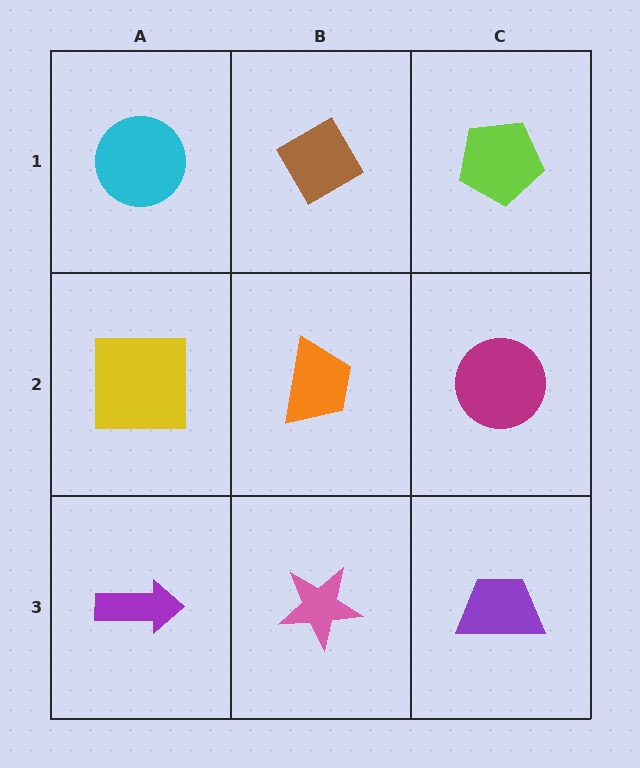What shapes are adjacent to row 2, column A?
A cyan circle (row 1, column A), a purple arrow (row 3, column A), an orange trapezoid (row 2, column B).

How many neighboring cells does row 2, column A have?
3.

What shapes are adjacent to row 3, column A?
A yellow square (row 2, column A), a pink star (row 3, column B).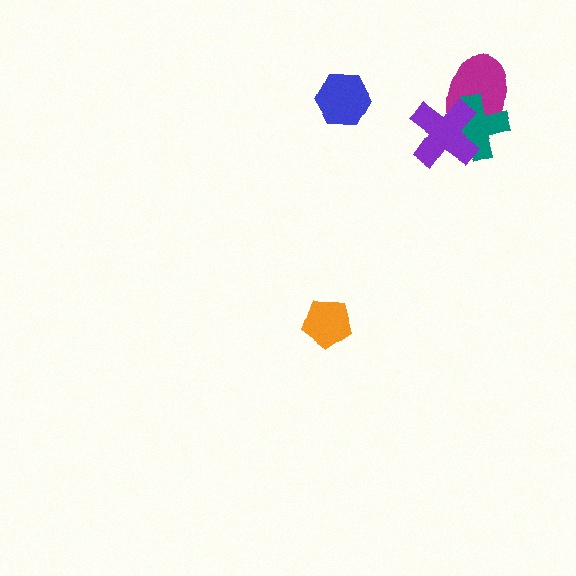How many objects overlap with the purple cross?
2 objects overlap with the purple cross.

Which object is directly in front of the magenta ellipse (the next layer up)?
The teal cross is directly in front of the magenta ellipse.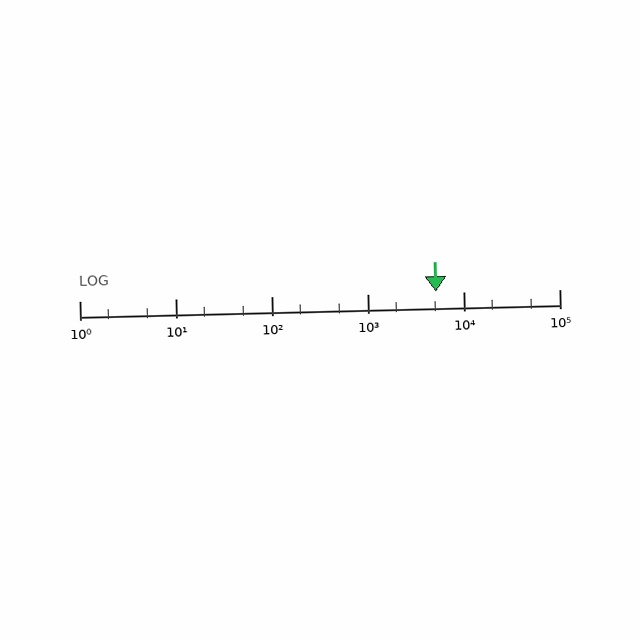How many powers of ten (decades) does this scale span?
The scale spans 5 decades, from 1 to 100000.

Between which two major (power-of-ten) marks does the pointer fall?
The pointer is between 1000 and 10000.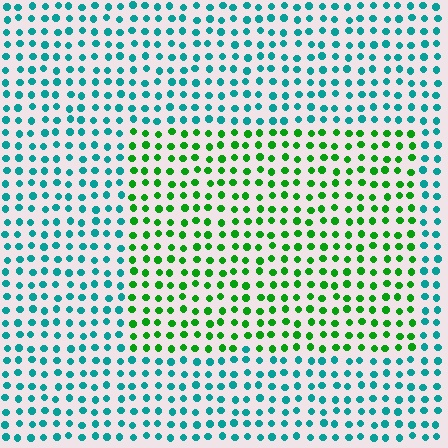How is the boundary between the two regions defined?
The boundary is defined purely by a slight shift in hue (about 54 degrees). Spacing, size, and orientation are identical on both sides.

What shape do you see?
I see a rectangle.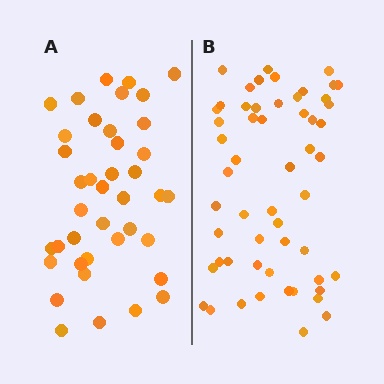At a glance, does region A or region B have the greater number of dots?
Region B (the right region) has more dots.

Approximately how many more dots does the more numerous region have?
Region B has approximately 15 more dots than region A.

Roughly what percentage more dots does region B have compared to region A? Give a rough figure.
About 40% more.